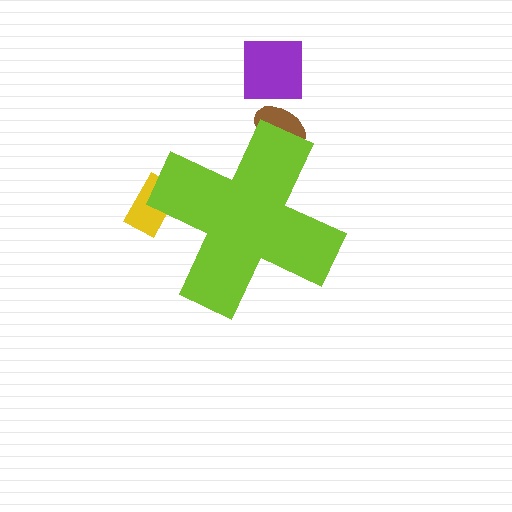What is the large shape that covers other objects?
A lime cross.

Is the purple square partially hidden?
No, the purple square is fully visible.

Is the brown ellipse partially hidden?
Yes, the brown ellipse is partially hidden behind the lime cross.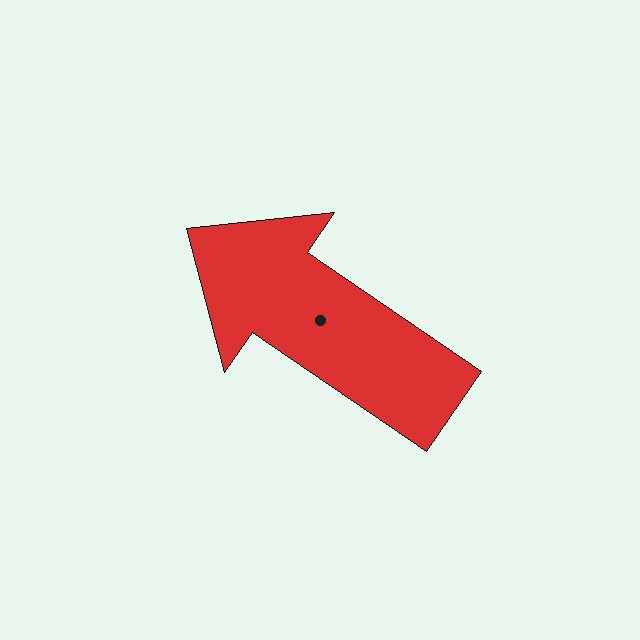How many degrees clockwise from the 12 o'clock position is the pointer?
Approximately 304 degrees.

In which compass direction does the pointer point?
Northwest.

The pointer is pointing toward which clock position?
Roughly 10 o'clock.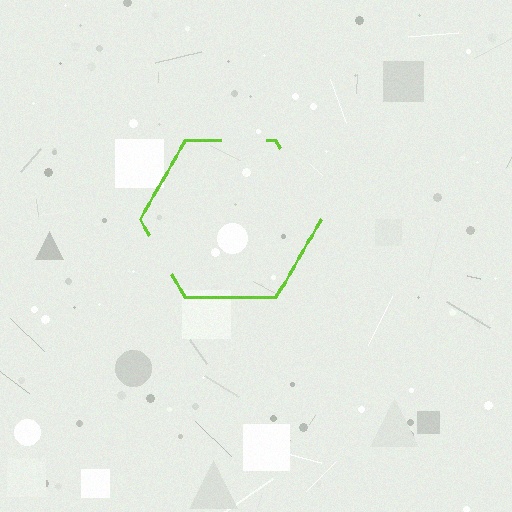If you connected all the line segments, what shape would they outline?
They would outline a hexagon.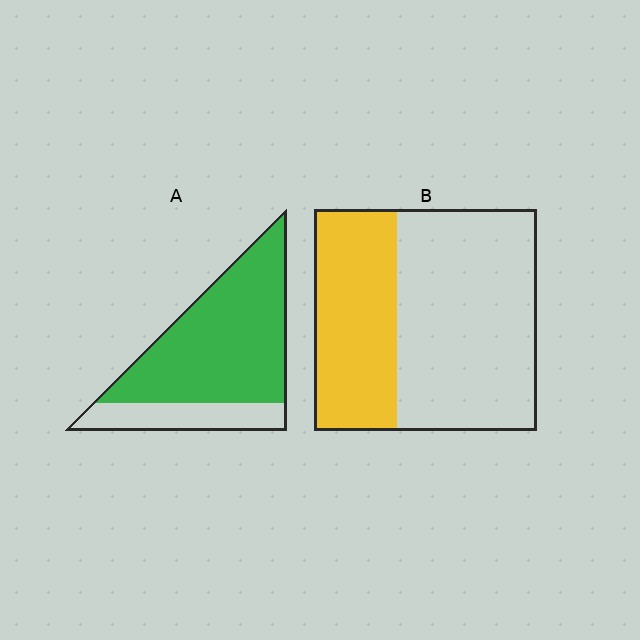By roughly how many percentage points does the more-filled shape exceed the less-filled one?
By roughly 40 percentage points (A over B).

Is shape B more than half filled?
No.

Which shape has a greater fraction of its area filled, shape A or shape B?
Shape A.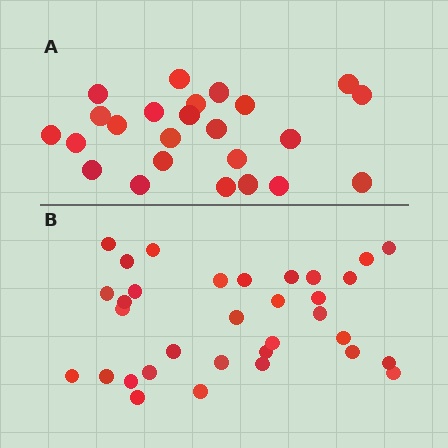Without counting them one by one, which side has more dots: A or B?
Region B (the bottom region) has more dots.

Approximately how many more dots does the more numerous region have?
Region B has roughly 8 or so more dots than region A.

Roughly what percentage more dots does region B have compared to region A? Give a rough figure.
About 40% more.